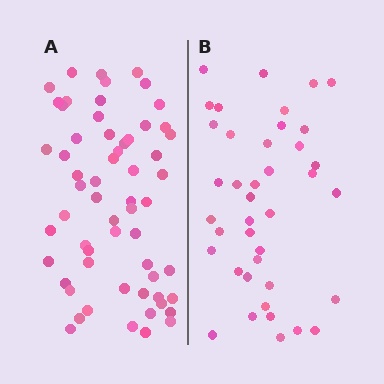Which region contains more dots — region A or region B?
Region A (the left region) has more dots.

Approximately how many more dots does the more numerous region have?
Region A has approximately 20 more dots than region B.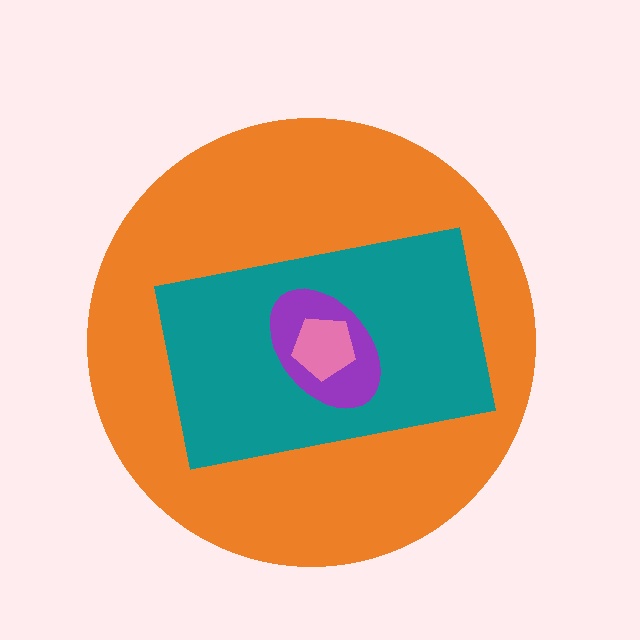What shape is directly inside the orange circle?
The teal rectangle.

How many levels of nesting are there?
4.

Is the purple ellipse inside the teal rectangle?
Yes.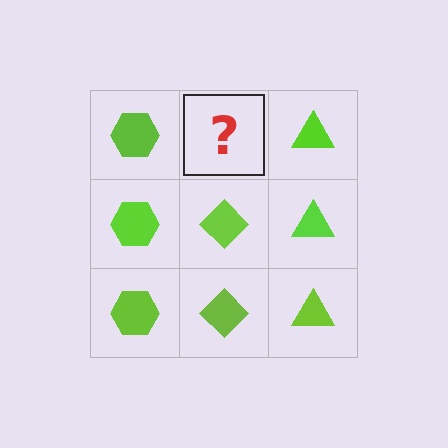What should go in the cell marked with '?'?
The missing cell should contain a lime diamond.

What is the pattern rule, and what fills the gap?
The rule is that each column has a consistent shape. The gap should be filled with a lime diamond.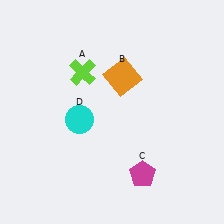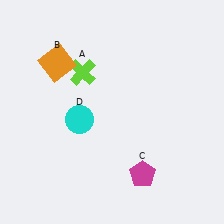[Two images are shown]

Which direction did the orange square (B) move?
The orange square (B) moved left.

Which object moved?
The orange square (B) moved left.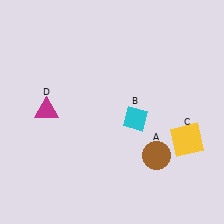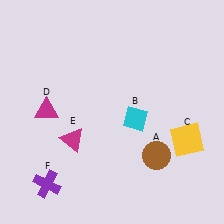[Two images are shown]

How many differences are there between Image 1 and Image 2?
There are 2 differences between the two images.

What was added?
A magenta triangle (E), a purple cross (F) were added in Image 2.